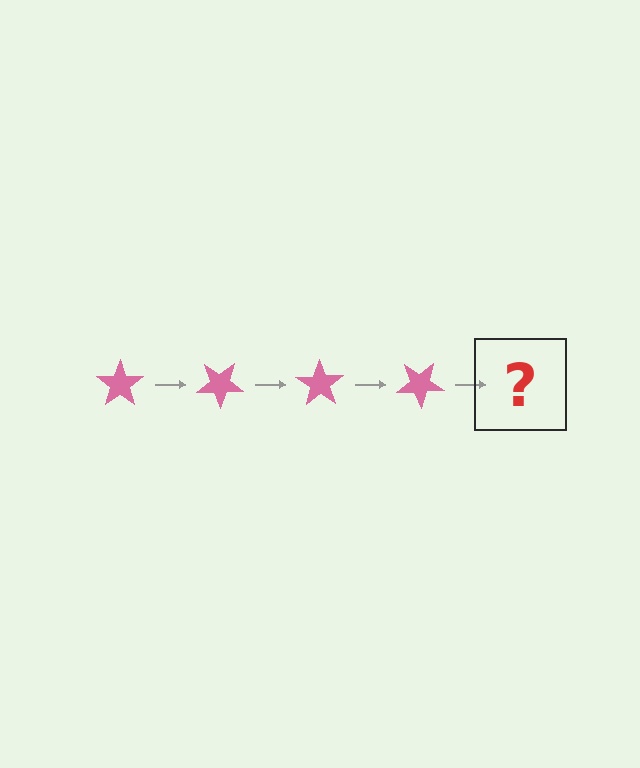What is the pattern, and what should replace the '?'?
The pattern is that the star rotates 35 degrees each step. The '?' should be a pink star rotated 140 degrees.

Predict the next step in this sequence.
The next step is a pink star rotated 140 degrees.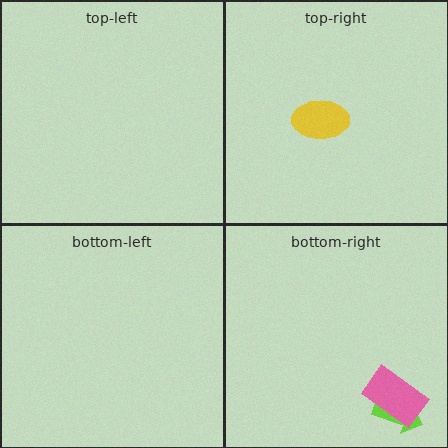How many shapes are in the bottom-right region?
2.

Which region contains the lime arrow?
The bottom-right region.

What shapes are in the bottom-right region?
The lime arrow, the pink rectangle.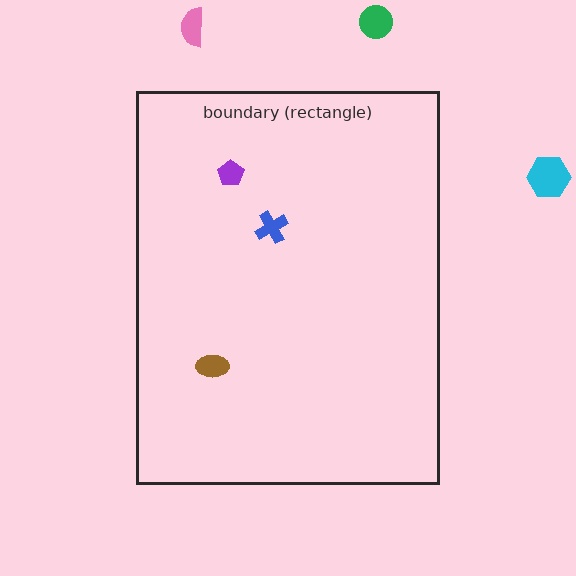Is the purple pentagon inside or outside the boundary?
Inside.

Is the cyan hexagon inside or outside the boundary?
Outside.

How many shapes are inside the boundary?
3 inside, 3 outside.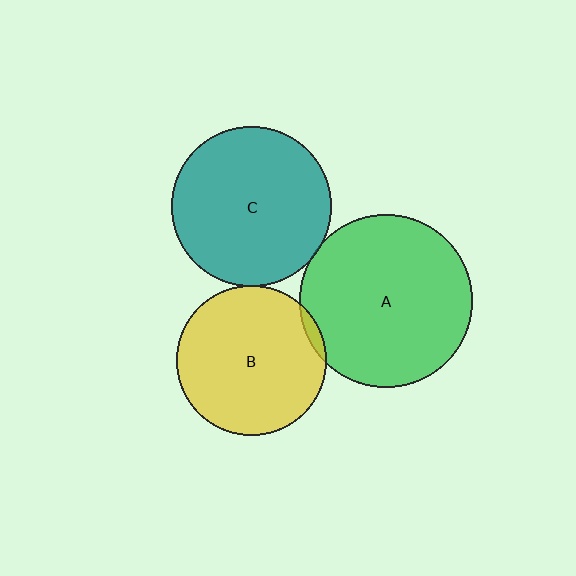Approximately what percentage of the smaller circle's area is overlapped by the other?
Approximately 5%.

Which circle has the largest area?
Circle A (green).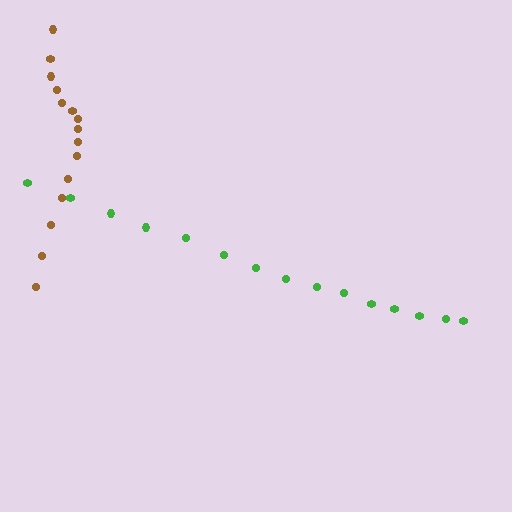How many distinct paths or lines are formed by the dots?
There are 2 distinct paths.